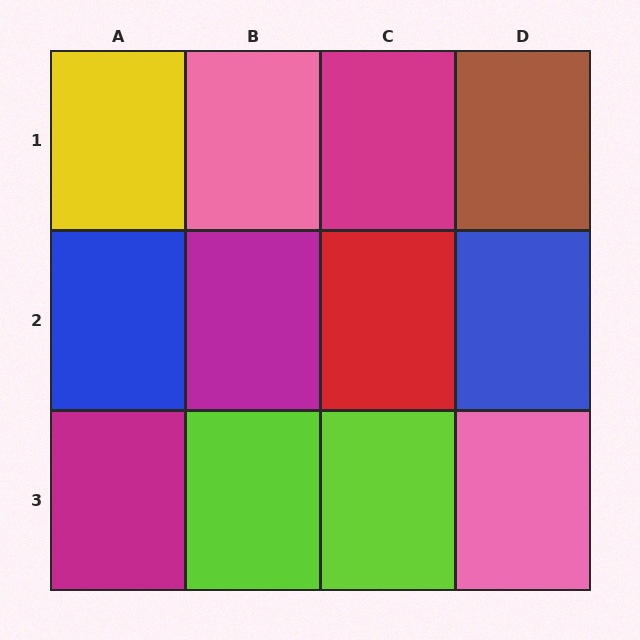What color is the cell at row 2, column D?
Blue.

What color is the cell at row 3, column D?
Pink.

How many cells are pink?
2 cells are pink.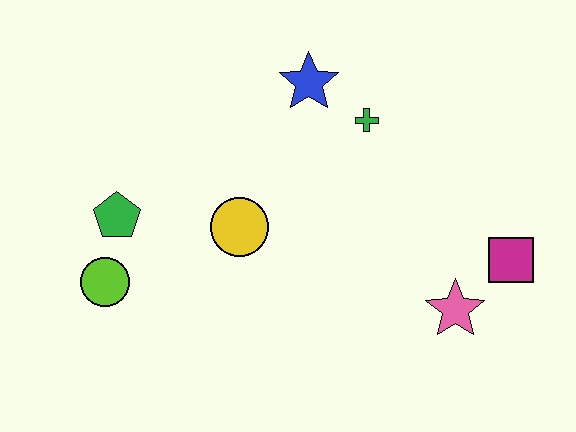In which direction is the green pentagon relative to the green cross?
The green pentagon is to the left of the green cross.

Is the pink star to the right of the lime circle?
Yes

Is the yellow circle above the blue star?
No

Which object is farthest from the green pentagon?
The magenta square is farthest from the green pentagon.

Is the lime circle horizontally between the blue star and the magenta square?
No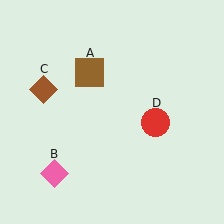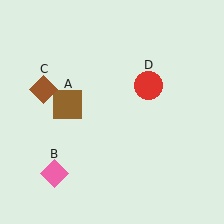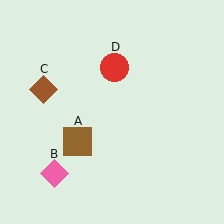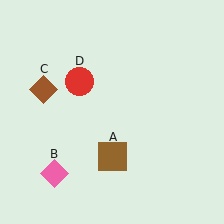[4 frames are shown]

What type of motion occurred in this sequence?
The brown square (object A), red circle (object D) rotated counterclockwise around the center of the scene.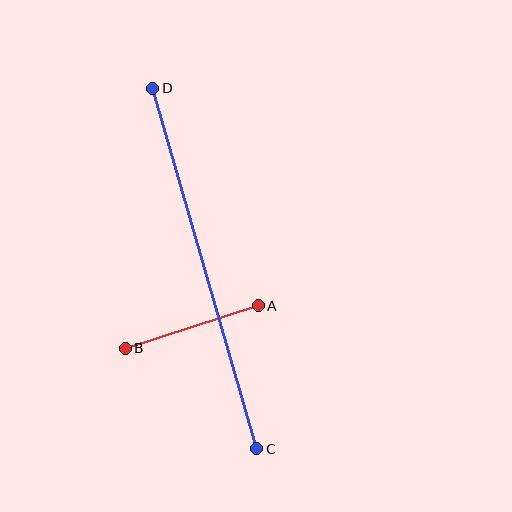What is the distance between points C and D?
The distance is approximately 375 pixels.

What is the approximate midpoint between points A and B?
The midpoint is at approximately (192, 327) pixels.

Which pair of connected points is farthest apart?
Points C and D are farthest apart.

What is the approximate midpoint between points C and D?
The midpoint is at approximately (205, 269) pixels.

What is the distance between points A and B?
The distance is approximately 140 pixels.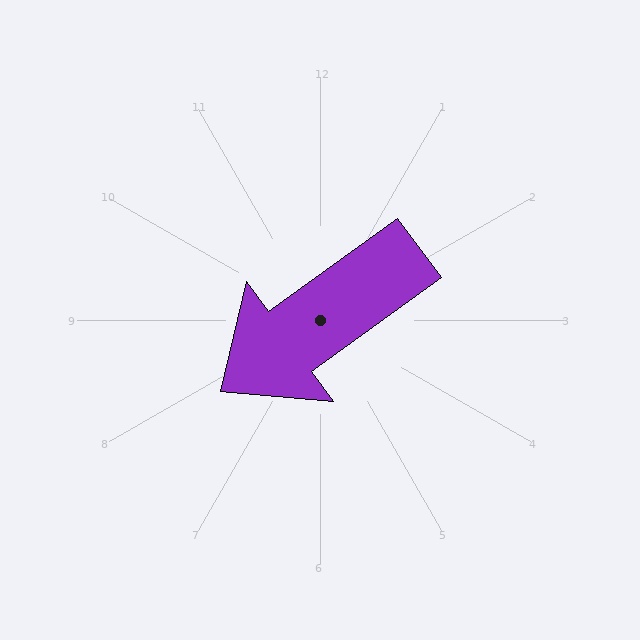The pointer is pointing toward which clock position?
Roughly 8 o'clock.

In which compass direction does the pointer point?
Southwest.